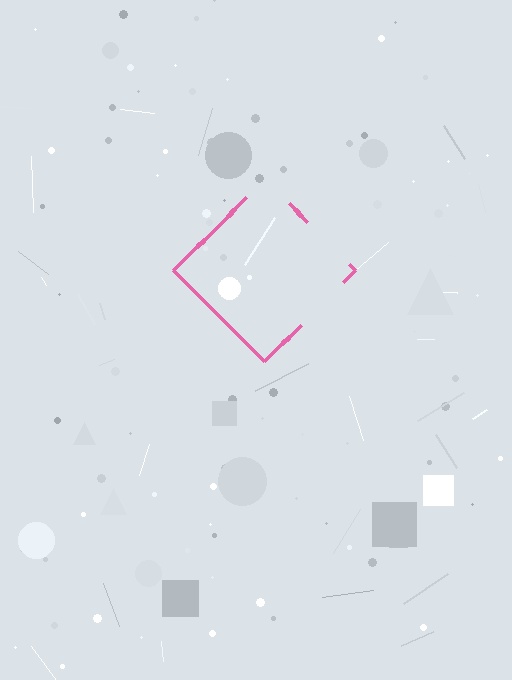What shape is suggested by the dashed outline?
The dashed outline suggests a diamond.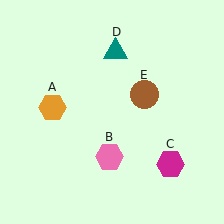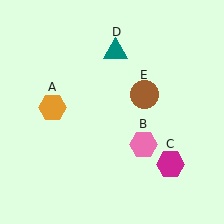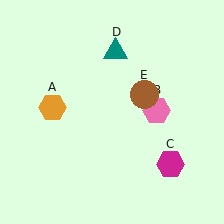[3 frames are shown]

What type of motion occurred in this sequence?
The pink hexagon (object B) rotated counterclockwise around the center of the scene.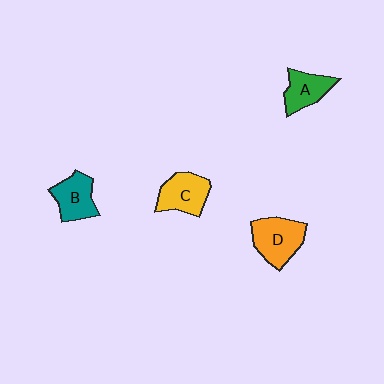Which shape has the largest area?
Shape D (orange).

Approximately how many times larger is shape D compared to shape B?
Approximately 1.2 times.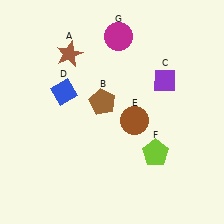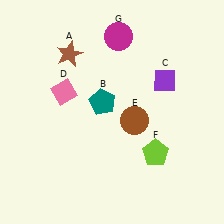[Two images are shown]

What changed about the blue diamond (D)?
In Image 1, D is blue. In Image 2, it changed to pink.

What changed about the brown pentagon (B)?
In Image 1, B is brown. In Image 2, it changed to teal.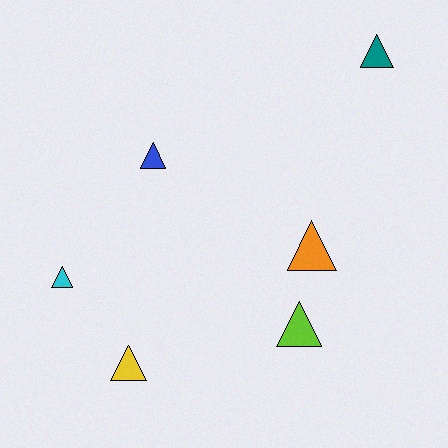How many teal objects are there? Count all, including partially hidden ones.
There is 1 teal object.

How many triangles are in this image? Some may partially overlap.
There are 6 triangles.